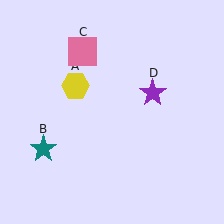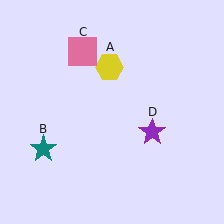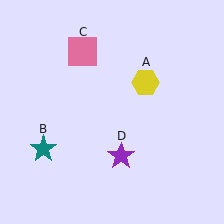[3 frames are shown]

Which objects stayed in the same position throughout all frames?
Teal star (object B) and pink square (object C) remained stationary.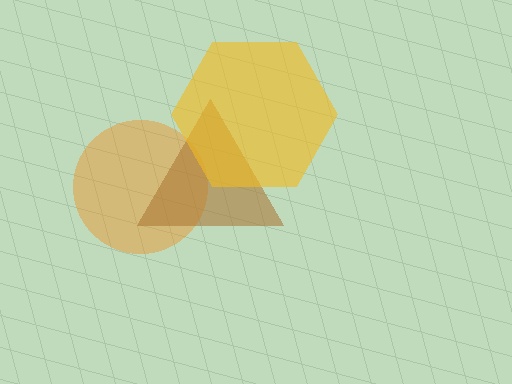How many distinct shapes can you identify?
There are 3 distinct shapes: an orange circle, a brown triangle, a yellow hexagon.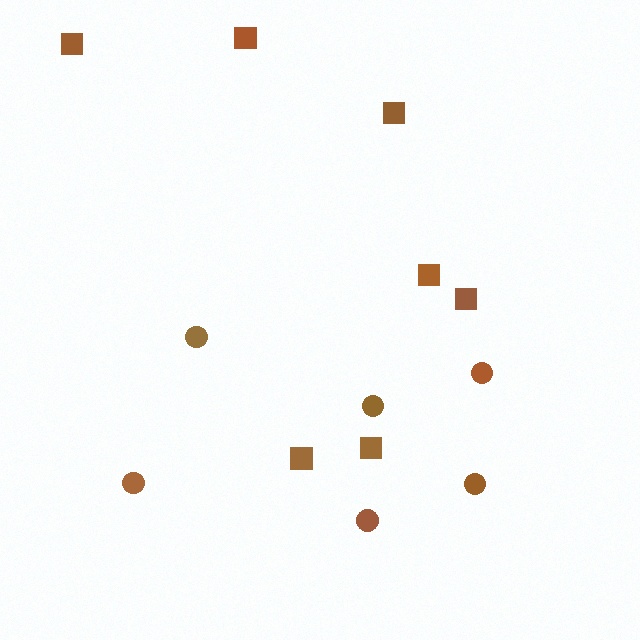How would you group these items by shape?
There are 2 groups: one group of squares (7) and one group of circles (6).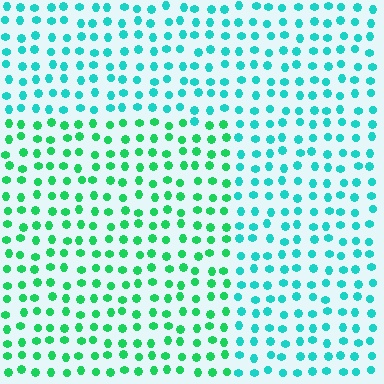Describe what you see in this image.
The image is filled with small cyan elements in a uniform arrangement. A rectangle-shaped region is visible where the elements are tinted to a slightly different hue, forming a subtle color boundary.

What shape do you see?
I see a rectangle.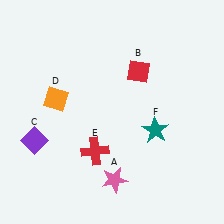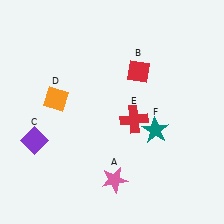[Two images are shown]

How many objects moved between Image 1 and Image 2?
1 object moved between the two images.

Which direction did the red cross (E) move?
The red cross (E) moved right.